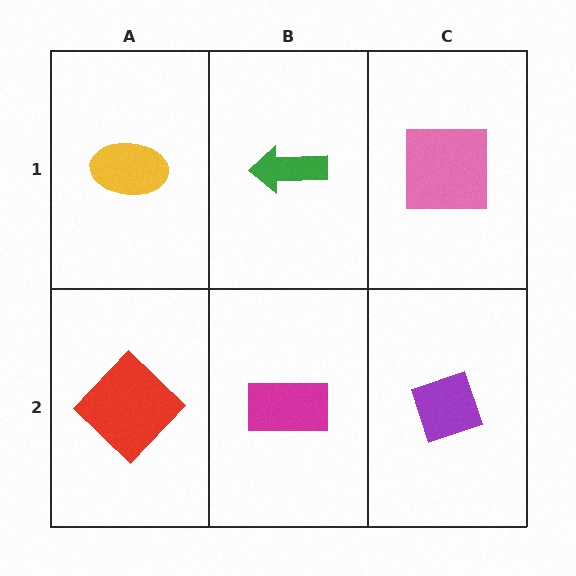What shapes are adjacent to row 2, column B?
A green arrow (row 1, column B), a red diamond (row 2, column A), a purple diamond (row 2, column C).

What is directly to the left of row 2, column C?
A magenta rectangle.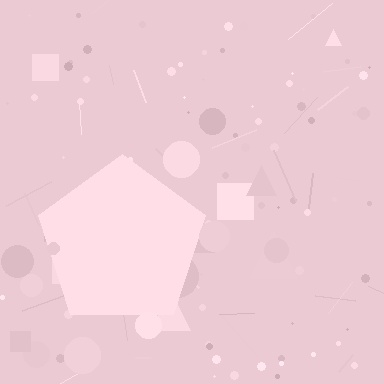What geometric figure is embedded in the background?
A pentagon is embedded in the background.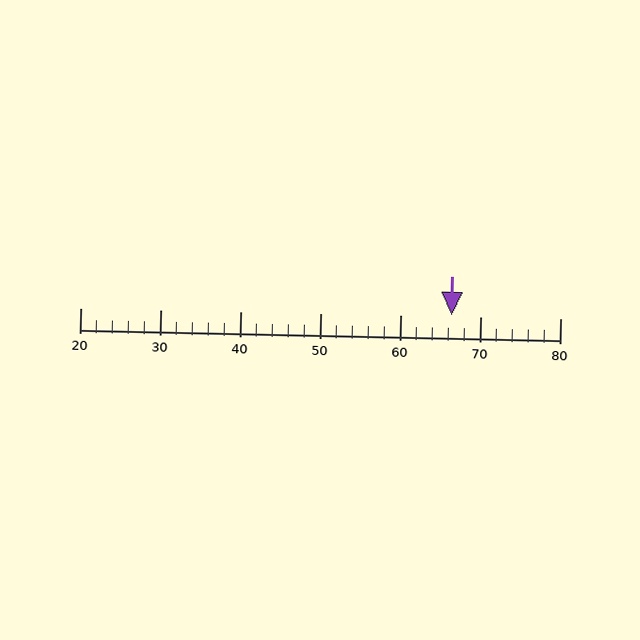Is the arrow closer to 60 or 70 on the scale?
The arrow is closer to 70.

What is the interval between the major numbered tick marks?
The major tick marks are spaced 10 units apart.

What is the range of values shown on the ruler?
The ruler shows values from 20 to 80.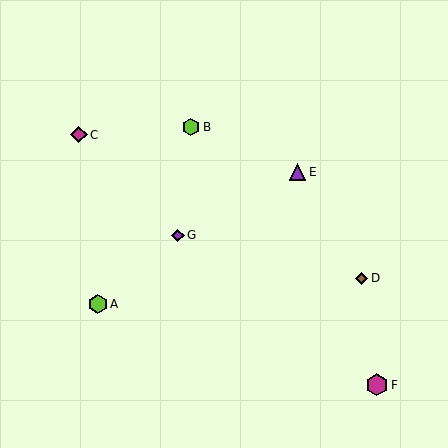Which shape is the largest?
The magenta hexagon (labeled F) is the largest.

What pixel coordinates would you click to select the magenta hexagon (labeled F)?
Click at (377, 385) to select the magenta hexagon F.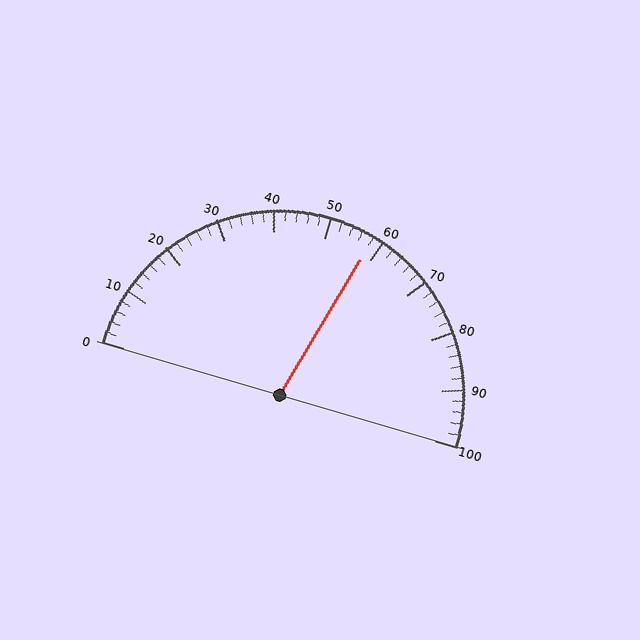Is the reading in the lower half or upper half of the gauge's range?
The reading is in the upper half of the range (0 to 100).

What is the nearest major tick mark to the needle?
The nearest major tick mark is 60.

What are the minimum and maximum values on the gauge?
The gauge ranges from 0 to 100.